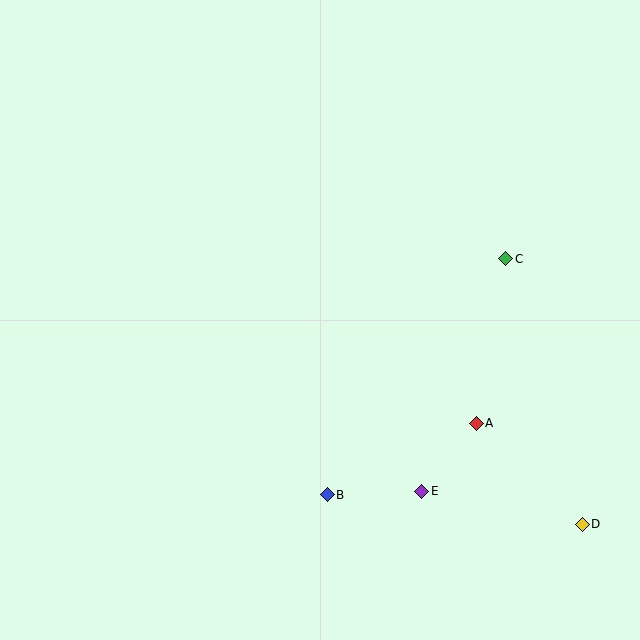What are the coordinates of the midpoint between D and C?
The midpoint between D and C is at (544, 391).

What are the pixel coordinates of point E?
Point E is at (422, 491).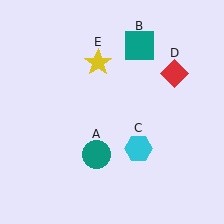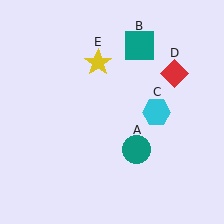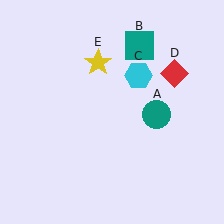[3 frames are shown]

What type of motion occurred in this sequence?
The teal circle (object A), cyan hexagon (object C) rotated counterclockwise around the center of the scene.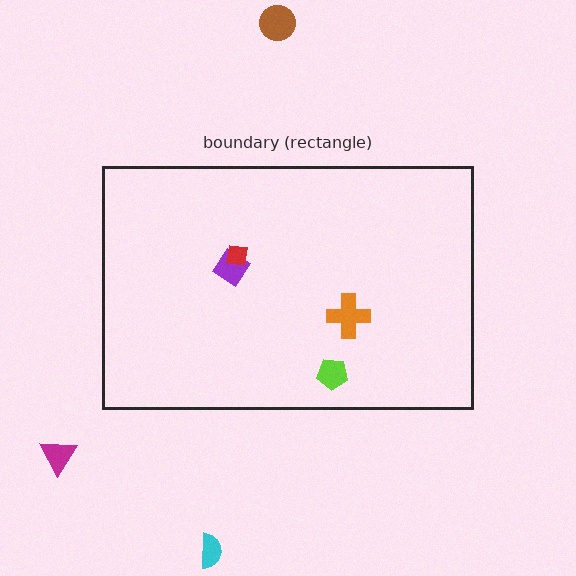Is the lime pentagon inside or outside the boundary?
Inside.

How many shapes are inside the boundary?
4 inside, 3 outside.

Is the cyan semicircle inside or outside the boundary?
Outside.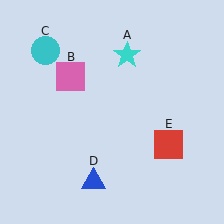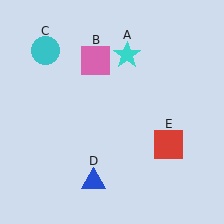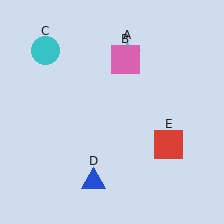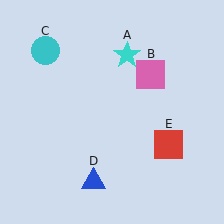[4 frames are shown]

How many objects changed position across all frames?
1 object changed position: pink square (object B).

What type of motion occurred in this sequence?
The pink square (object B) rotated clockwise around the center of the scene.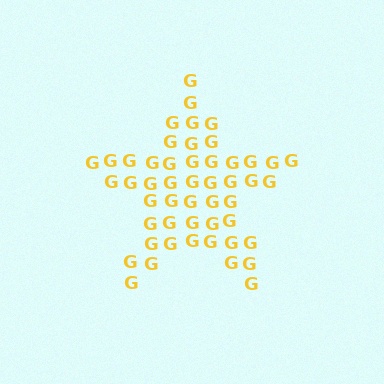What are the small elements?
The small elements are letter G's.